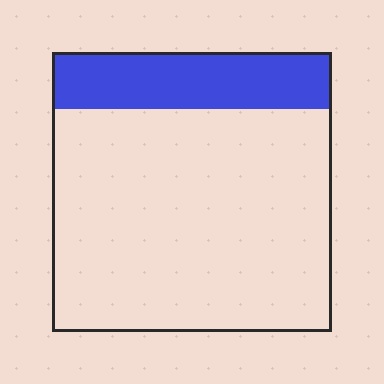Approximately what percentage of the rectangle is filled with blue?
Approximately 20%.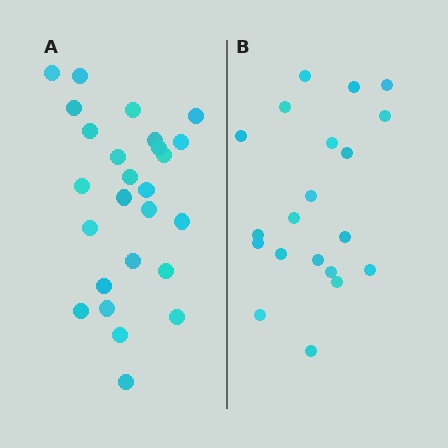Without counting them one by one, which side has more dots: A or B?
Region A (the left region) has more dots.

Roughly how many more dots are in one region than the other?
Region A has about 6 more dots than region B.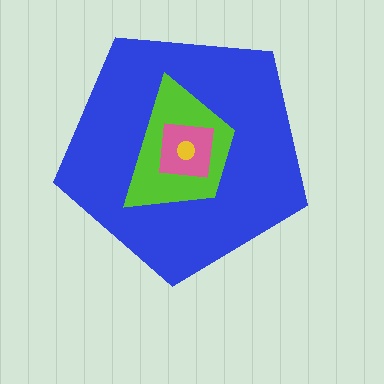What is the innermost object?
The yellow circle.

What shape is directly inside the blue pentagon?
The lime trapezoid.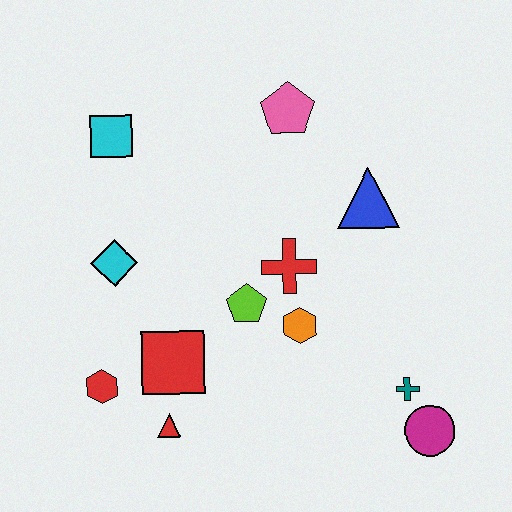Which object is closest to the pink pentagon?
The blue triangle is closest to the pink pentagon.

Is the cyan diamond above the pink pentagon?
No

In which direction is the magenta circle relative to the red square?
The magenta circle is to the right of the red square.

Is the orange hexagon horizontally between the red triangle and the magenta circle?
Yes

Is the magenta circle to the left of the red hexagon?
No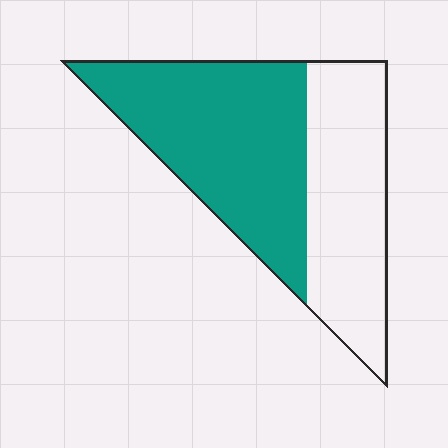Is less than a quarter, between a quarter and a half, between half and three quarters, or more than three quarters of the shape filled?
Between half and three quarters.